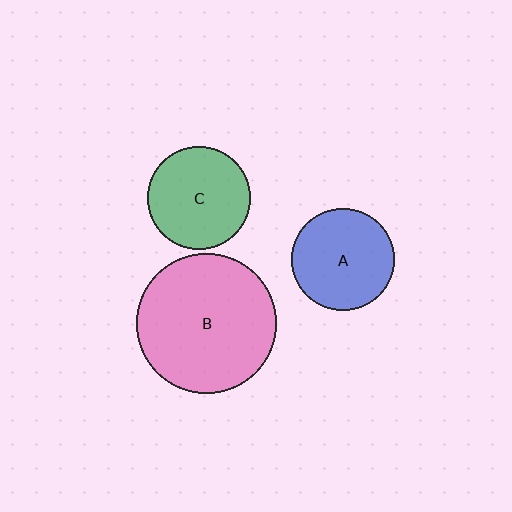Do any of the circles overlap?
No, none of the circles overlap.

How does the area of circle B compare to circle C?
Approximately 1.9 times.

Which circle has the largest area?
Circle B (pink).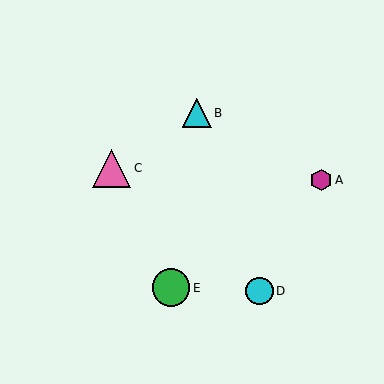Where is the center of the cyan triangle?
The center of the cyan triangle is at (197, 113).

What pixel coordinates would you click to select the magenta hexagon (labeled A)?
Click at (321, 180) to select the magenta hexagon A.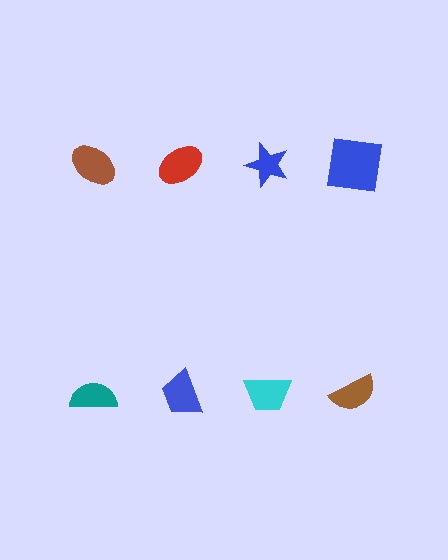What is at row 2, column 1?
A teal semicircle.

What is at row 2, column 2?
A blue trapezoid.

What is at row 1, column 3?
A blue star.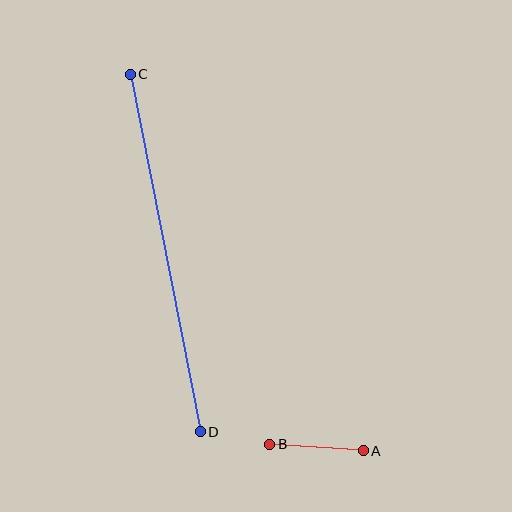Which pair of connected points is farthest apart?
Points C and D are farthest apart.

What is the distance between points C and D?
The distance is approximately 364 pixels.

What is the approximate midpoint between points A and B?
The midpoint is at approximately (317, 447) pixels.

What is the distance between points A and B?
The distance is approximately 94 pixels.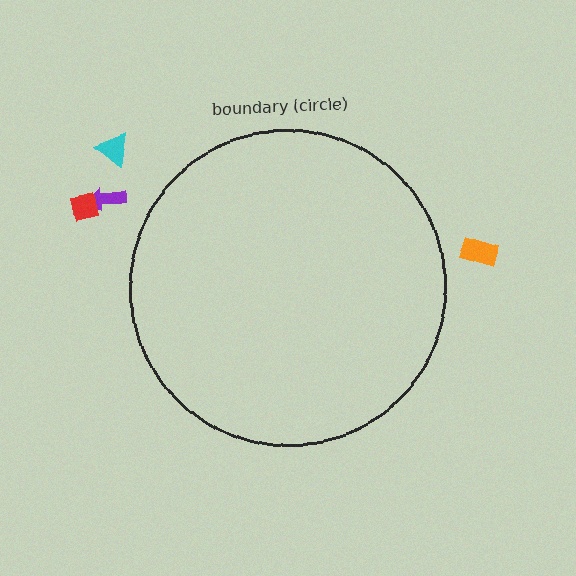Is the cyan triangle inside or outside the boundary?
Outside.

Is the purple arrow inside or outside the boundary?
Outside.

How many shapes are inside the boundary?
0 inside, 4 outside.